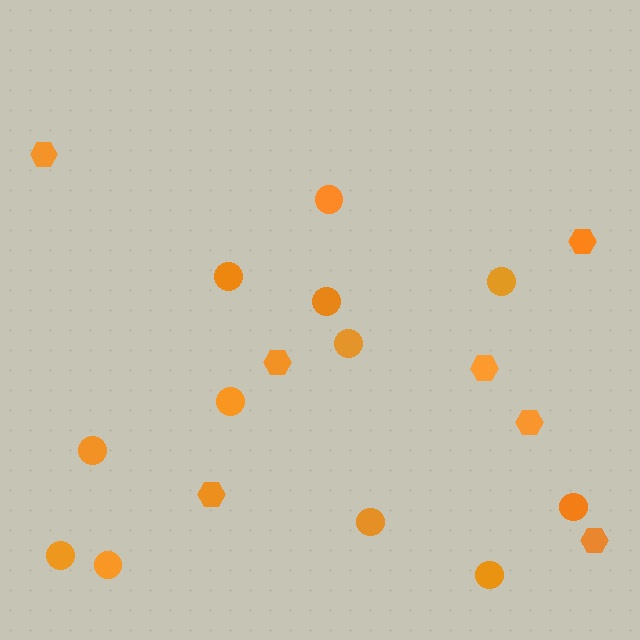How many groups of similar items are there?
There are 2 groups: one group of circles (12) and one group of hexagons (7).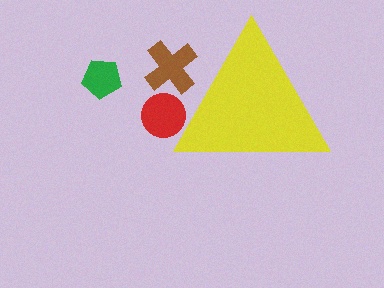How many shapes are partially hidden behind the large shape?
2 shapes are partially hidden.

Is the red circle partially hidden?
Yes, the red circle is partially hidden behind the yellow triangle.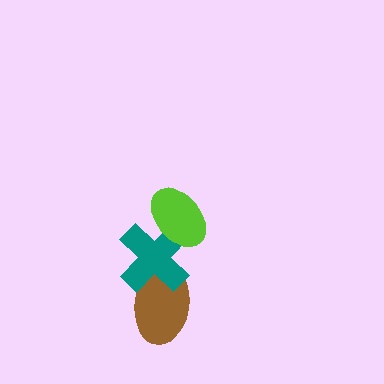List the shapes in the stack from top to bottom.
From top to bottom: the lime ellipse, the teal cross, the brown ellipse.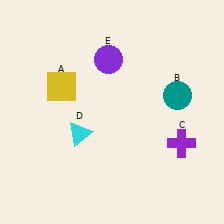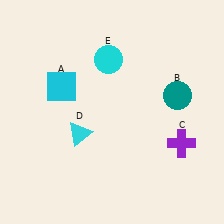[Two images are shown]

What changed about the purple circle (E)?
In Image 1, E is purple. In Image 2, it changed to cyan.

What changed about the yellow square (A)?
In Image 1, A is yellow. In Image 2, it changed to cyan.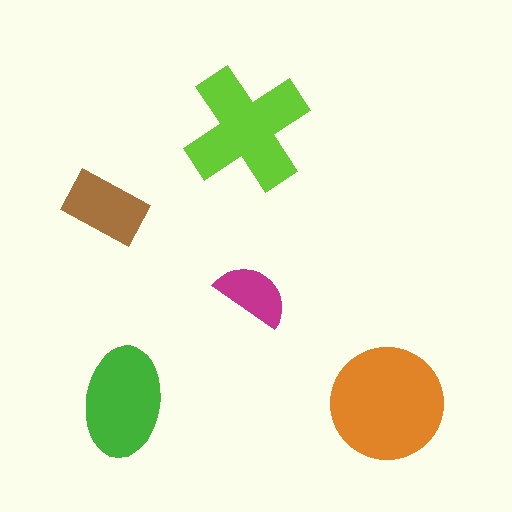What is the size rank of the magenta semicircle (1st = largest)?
5th.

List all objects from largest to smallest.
The orange circle, the lime cross, the green ellipse, the brown rectangle, the magenta semicircle.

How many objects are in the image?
There are 5 objects in the image.